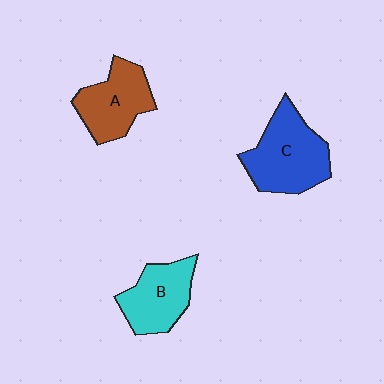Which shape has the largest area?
Shape C (blue).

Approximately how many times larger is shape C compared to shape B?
Approximately 1.3 times.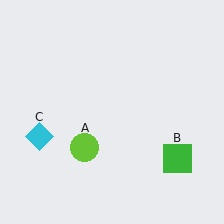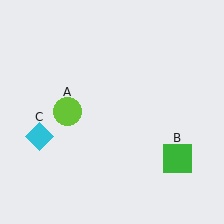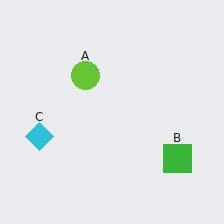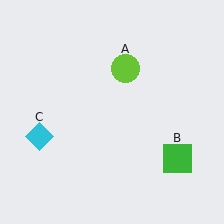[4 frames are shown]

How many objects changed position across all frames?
1 object changed position: lime circle (object A).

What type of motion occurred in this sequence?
The lime circle (object A) rotated clockwise around the center of the scene.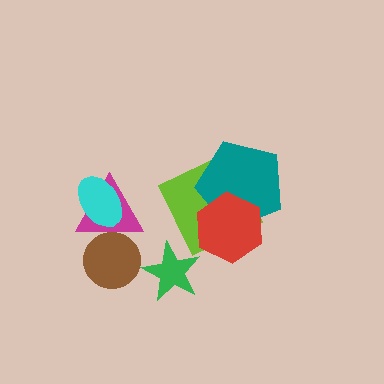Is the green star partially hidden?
No, no other shape covers it.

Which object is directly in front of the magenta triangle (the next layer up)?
The cyan ellipse is directly in front of the magenta triangle.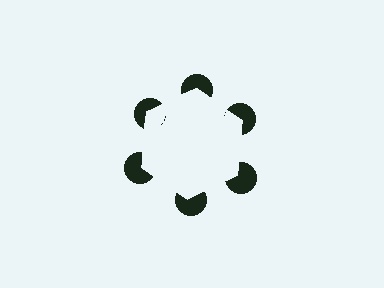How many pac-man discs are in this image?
There are 6 — one at each vertex of the illusory hexagon.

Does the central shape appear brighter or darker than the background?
It typically appears slightly brighter than the background, even though no actual brightness change is drawn.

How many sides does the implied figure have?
6 sides.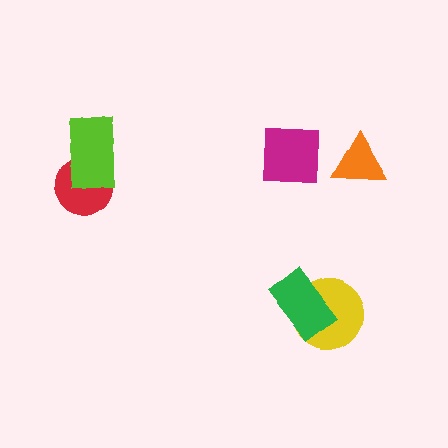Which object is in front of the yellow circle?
The green rectangle is in front of the yellow circle.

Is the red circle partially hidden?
Yes, it is partially covered by another shape.